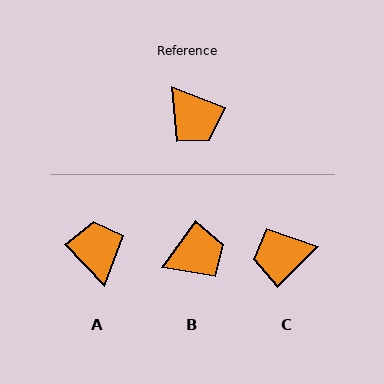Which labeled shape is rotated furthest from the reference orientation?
A, about 154 degrees away.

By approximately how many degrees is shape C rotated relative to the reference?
Approximately 114 degrees clockwise.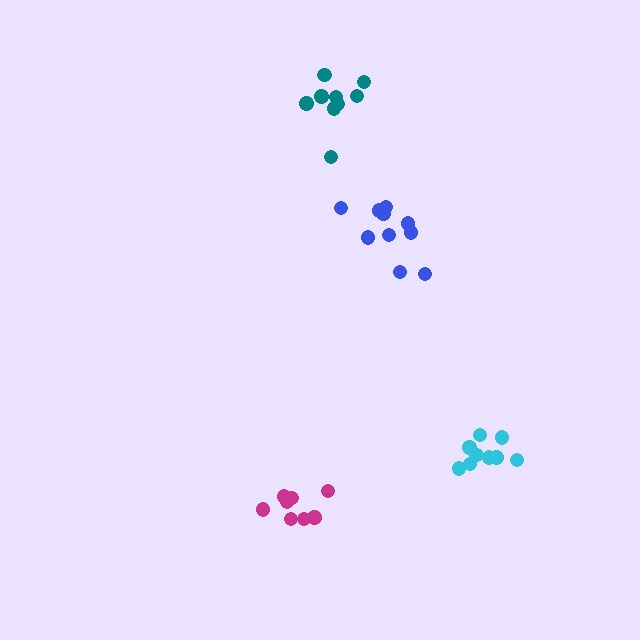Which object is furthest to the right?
The cyan cluster is rightmost.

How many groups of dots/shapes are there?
There are 4 groups.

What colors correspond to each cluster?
The clusters are colored: blue, cyan, magenta, teal.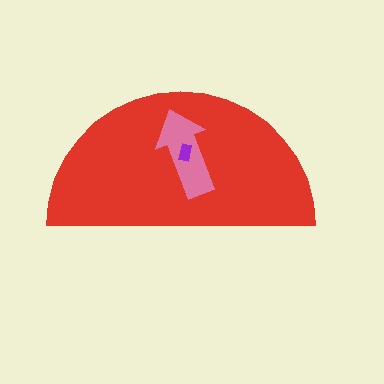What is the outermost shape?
The red semicircle.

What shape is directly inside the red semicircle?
The pink arrow.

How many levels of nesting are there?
3.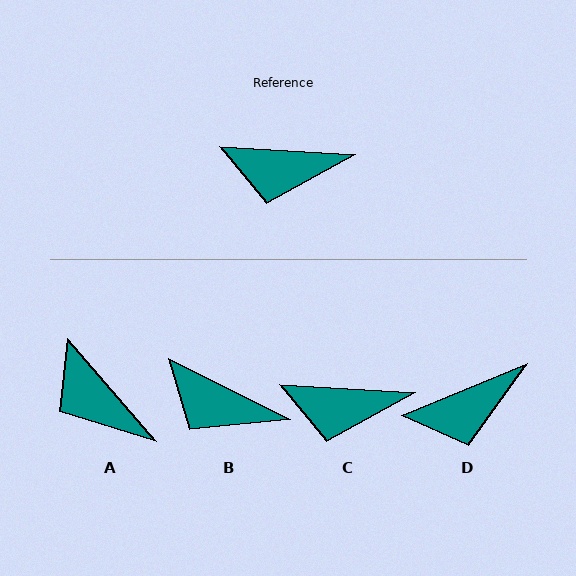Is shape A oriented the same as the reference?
No, it is off by about 46 degrees.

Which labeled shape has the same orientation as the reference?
C.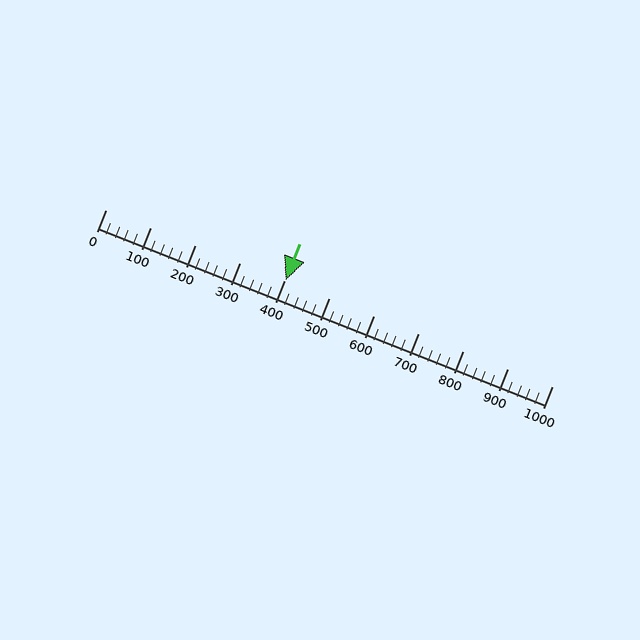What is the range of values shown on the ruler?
The ruler shows values from 0 to 1000.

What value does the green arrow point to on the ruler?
The green arrow points to approximately 404.